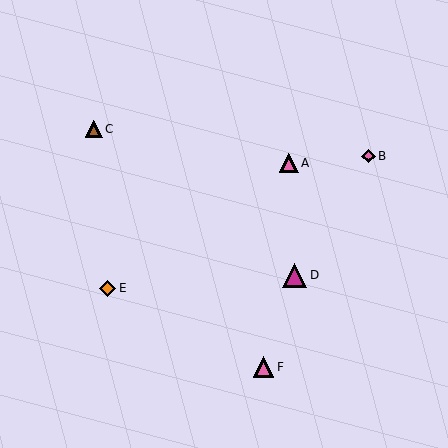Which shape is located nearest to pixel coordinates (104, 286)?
The orange diamond (labeled E) at (108, 288) is nearest to that location.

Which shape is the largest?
The magenta triangle (labeled D) is the largest.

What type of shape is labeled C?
Shape C is a brown triangle.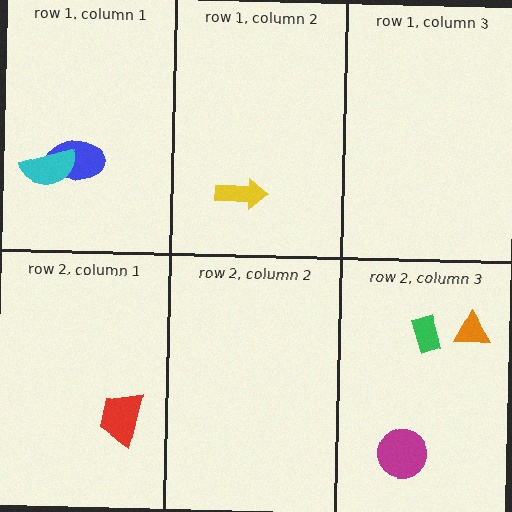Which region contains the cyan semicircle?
The row 1, column 1 region.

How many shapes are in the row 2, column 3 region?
3.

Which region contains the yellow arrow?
The row 1, column 2 region.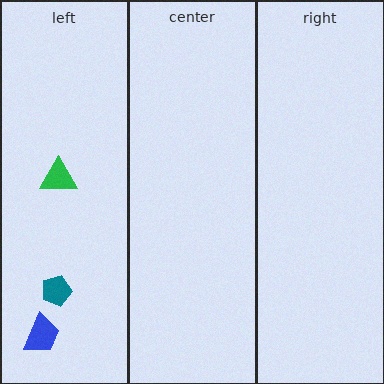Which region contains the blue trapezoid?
The left region.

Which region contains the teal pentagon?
The left region.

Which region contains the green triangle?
The left region.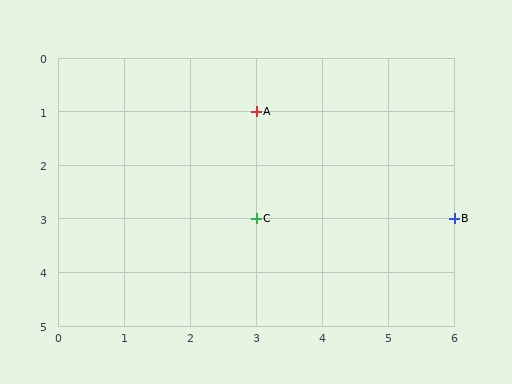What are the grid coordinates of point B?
Point B is at grid coordinates (6, 3).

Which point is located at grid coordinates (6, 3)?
Point B is at (6, 3).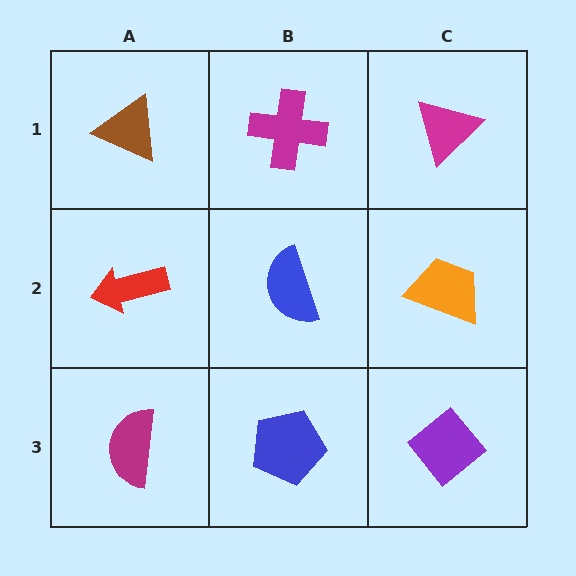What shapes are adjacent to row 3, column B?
A blue semicircle (row 2, column B), a magenta semicircle (row 3, column A), a purple diamond (row 3, column C).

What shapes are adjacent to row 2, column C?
A magenta triangle (row 1, column C), a purple diamond (row 3, column C), a blue semicircle (row 2, column B).